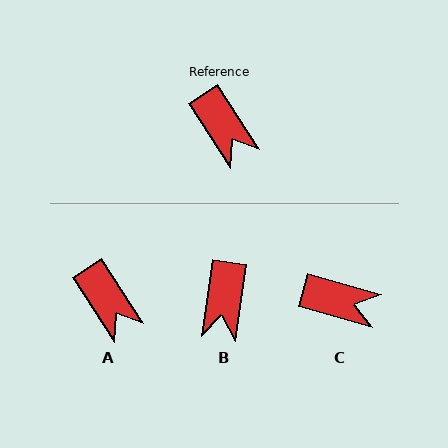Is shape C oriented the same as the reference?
No, it is off by about 42 degrees.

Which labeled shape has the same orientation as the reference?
A.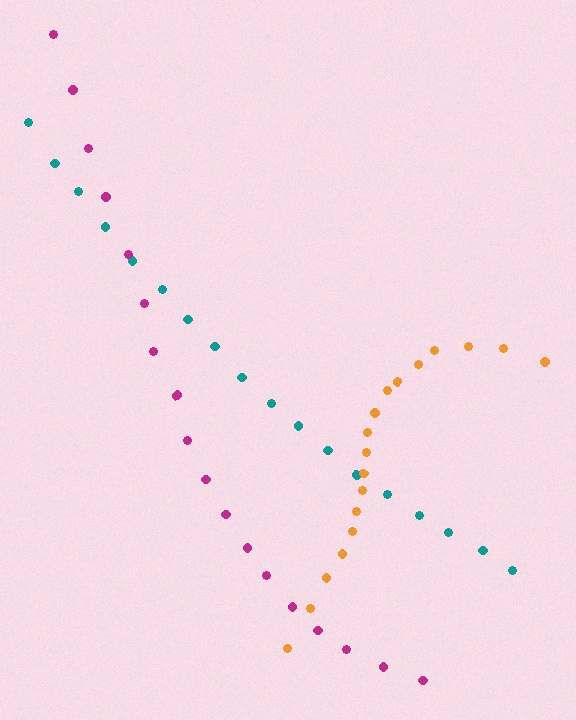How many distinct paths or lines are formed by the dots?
There are 3 distinct paths.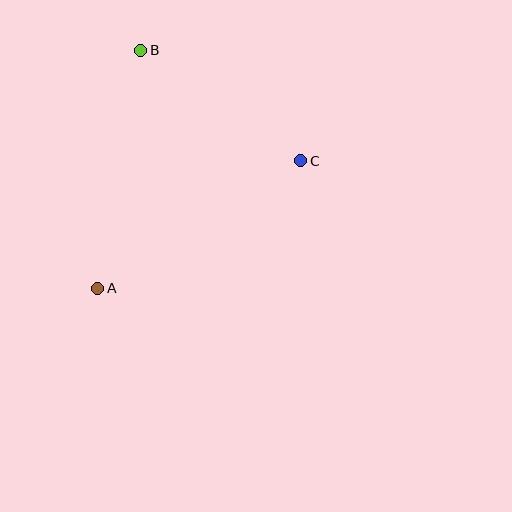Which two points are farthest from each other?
Points A and B are farthest from each other.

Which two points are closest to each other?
Points B and C are closest to each other.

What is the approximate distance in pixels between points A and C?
The distance between A and C is approximately 240 pixels.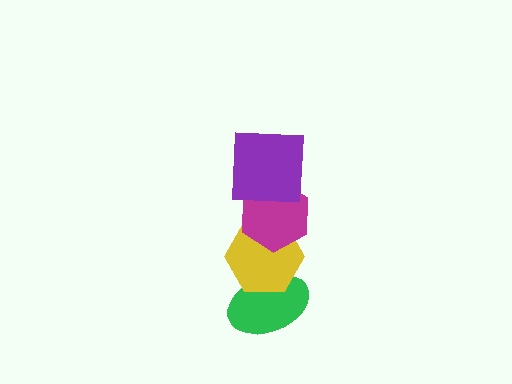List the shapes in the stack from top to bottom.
From top to bottom: the purple square, the magenta hexagon, the yellow hexagon, the green ellipse.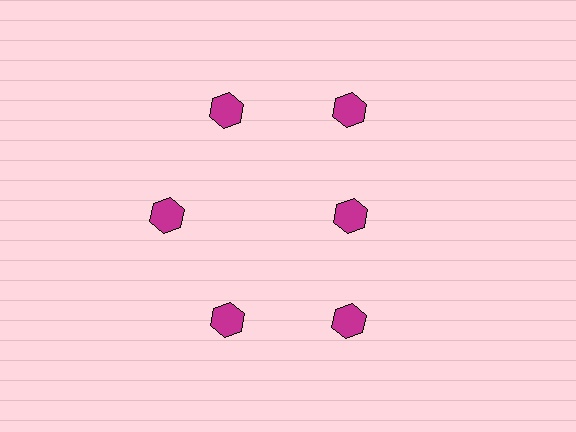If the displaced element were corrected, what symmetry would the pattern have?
It would have 6-fold rotational symmetry — the pattern would map onto itself every 60 degrees.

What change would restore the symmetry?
The symmetry would be restored by moving it outward, back onto the ring so that all 6 hexagons sit at equal angles and equal distance from the center.